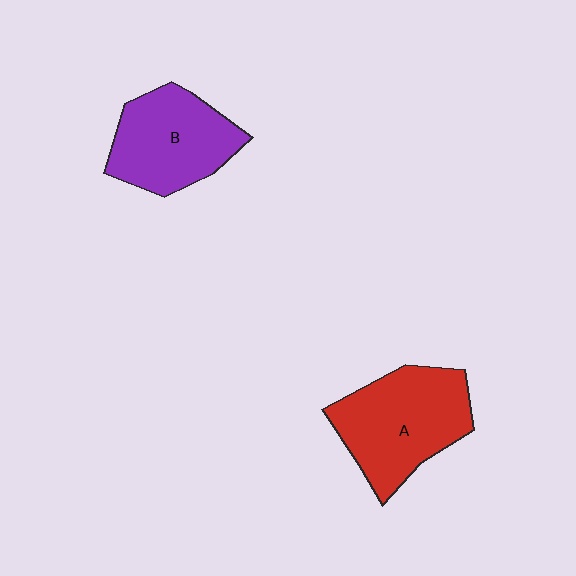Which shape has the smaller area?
Shape B (purple).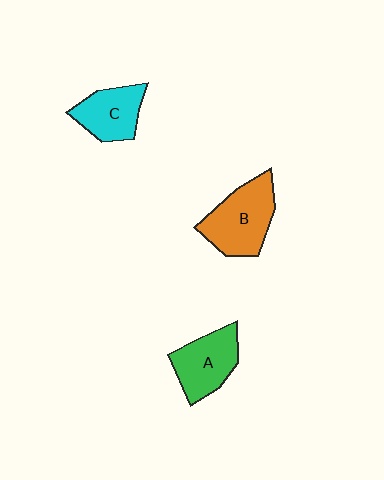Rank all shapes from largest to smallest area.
From largest to smallest: B (orange), A (green), C (cyan).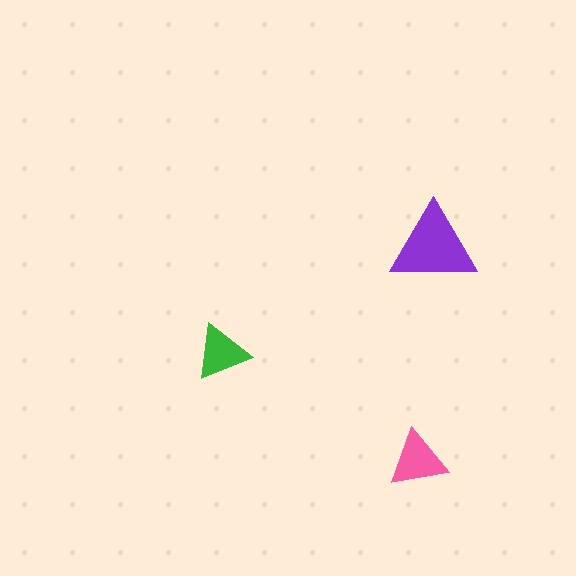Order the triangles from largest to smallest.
the purple one, the pink one, the green one.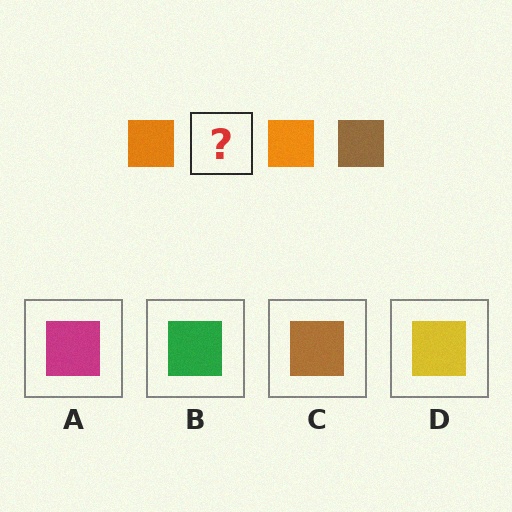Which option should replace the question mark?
Option C.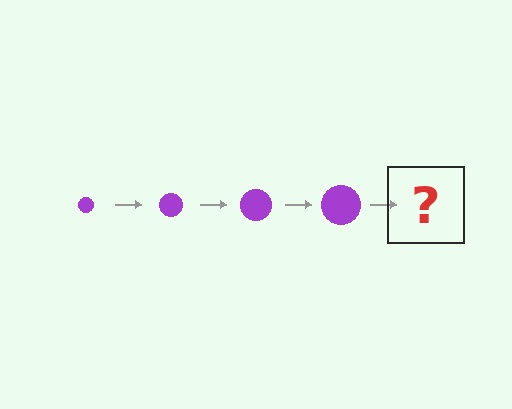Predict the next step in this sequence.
The next step is a purple circle, larger than the previous one.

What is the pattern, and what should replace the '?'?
The pattern is that the circle gets progressively larger each step. The '?' should be a purple circle, larger than the previous one.